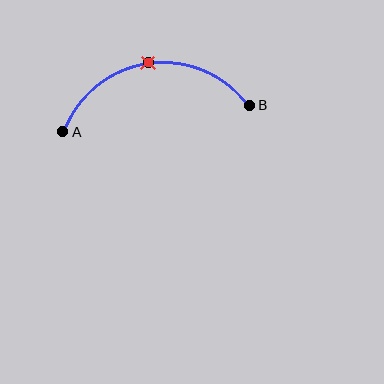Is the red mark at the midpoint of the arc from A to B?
Yes. The red mark lies on the arc at equal arc-length from both A and B — it is the arc midpoint.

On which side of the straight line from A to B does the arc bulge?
The arc bulges above the straight line connecting A and B.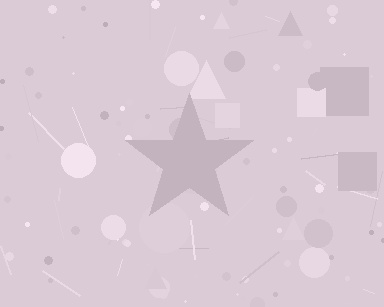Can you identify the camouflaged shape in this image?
The camouflaged shape is a star.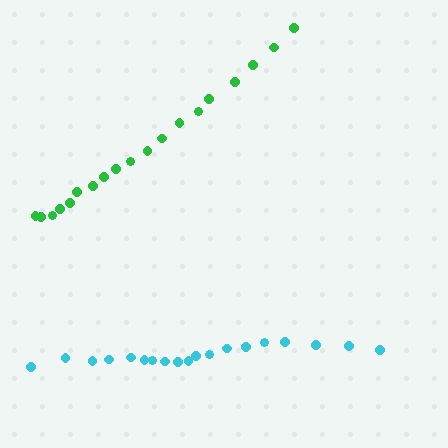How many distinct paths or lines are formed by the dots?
There are 2 distinct paths.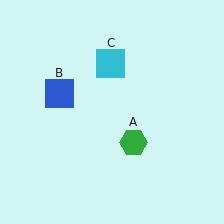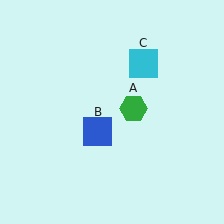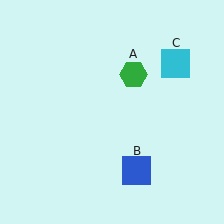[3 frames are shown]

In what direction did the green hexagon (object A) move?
The green hexagon (object A) moved up.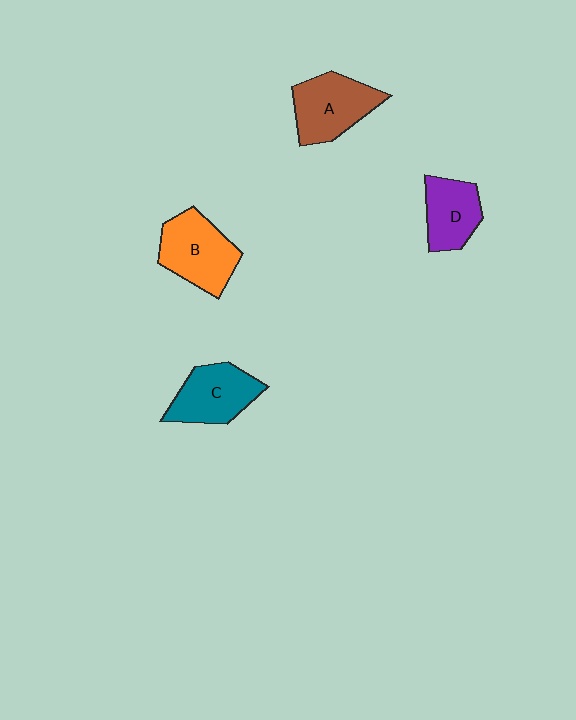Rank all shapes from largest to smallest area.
From largest to smallest: B (orange), A (brown), C (teal), D (purple).